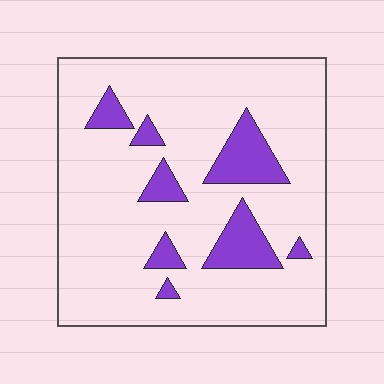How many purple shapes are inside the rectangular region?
8.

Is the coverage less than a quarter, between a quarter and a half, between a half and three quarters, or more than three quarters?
Less than a quarter.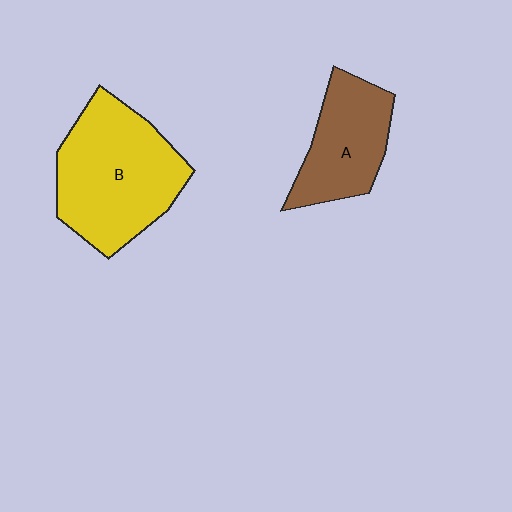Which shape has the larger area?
Shape B (yellow).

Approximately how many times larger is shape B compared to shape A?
Approximately 1.6 times.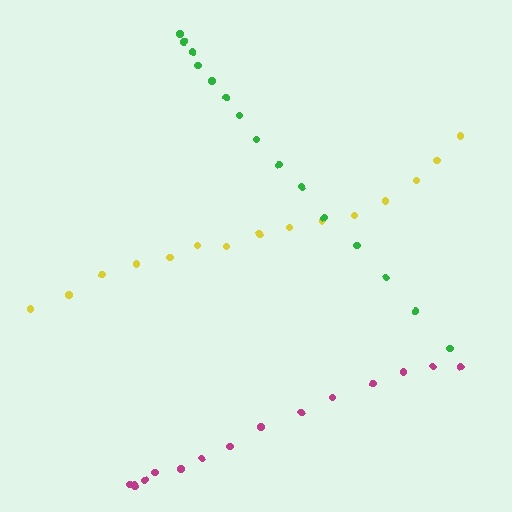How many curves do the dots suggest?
There are 3 distinct paths.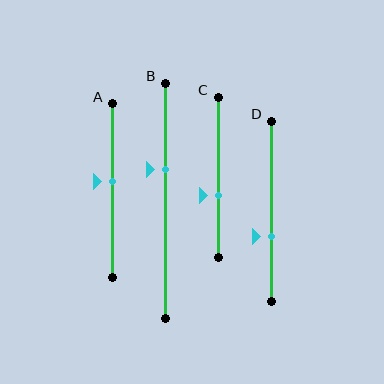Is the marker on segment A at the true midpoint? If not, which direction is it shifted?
No, the marker on segment A is shifted upward by about 5% of the segment length.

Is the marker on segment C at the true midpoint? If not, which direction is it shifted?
No, the marker on segment C is shifted downward by about 11% of the segment length.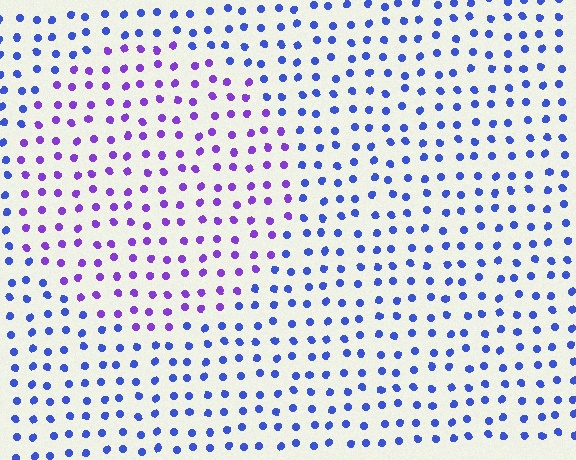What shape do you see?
I see a circle.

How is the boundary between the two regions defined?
The boundary is defined purely by a slight shift in hue (about 40 degrees). Spacing, size, and orientation are identical on both sides.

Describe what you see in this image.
The image is filled with small blue elements in a uniform arrangement. A circle-shaped region is visible where the elements are tinted to a slightly different hue, forming a subtle color boundary.